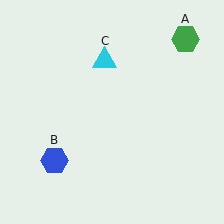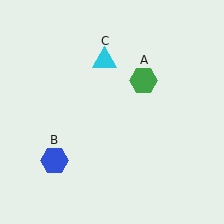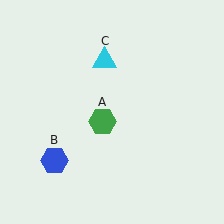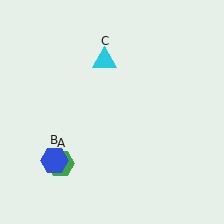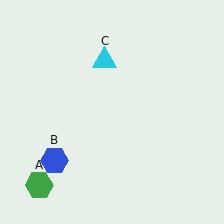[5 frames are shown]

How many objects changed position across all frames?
1 object changed position: green hexagon (object A).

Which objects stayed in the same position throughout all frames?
Blue hexagon (object B) and cyan triangle (object C) remained stationary.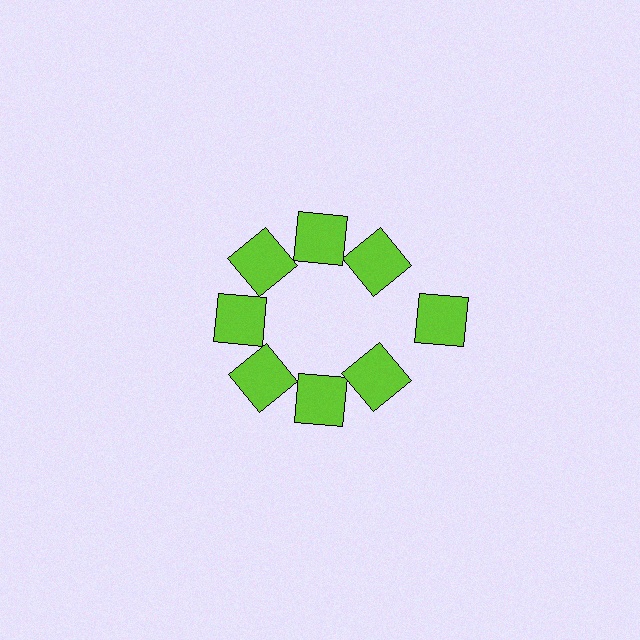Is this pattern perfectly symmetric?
No. The 8 lime squares are arranged in a ring, but one element near the 3 o'clock position is pushed outward from the center, breaking the 8-fold rotational symmetry.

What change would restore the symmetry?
The symmetry would be restored by moving it inward, back onto the ring so that all 8 squares sit at equal angles and equal distance from the center.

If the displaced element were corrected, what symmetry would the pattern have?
It would have 8-fold rotational symmetry — the pattern would map onto itself every 45 degrees.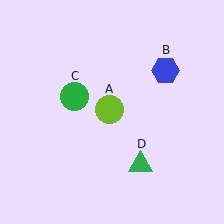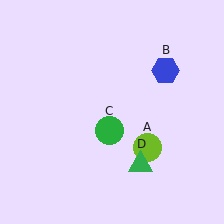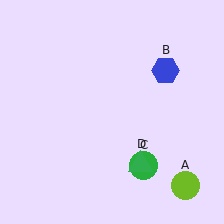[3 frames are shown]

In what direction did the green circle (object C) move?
The green circle (object C) moved down and to the right.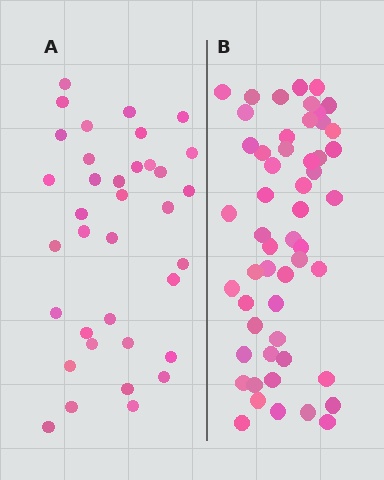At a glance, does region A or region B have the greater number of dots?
Region B (the right region) has more dots.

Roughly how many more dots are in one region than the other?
Region B has approximately 15 more dots than region A.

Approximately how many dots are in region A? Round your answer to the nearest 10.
About 40 dots. (The exact count is 36, which rounds to 40.)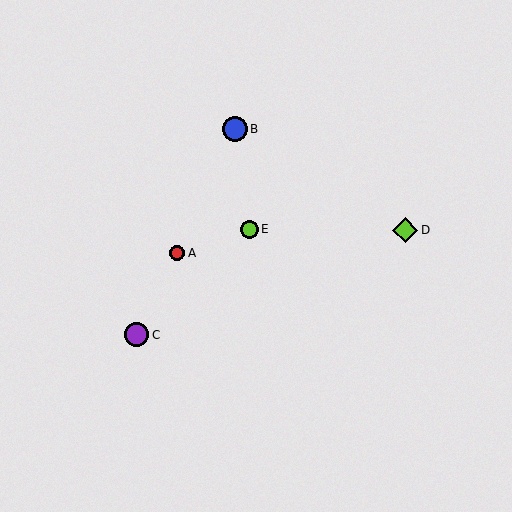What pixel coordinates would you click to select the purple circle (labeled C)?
Click at (137, 335) to select the purple circle C.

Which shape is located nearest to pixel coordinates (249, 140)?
The blue circle (labeled B) at (235, 129) is nearest to that location.